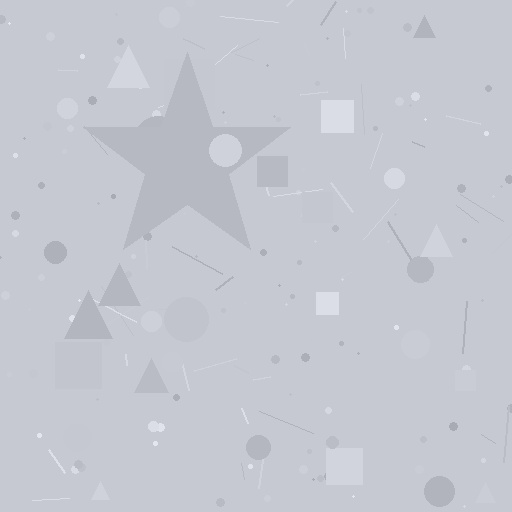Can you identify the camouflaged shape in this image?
The camouflaged shape is a star.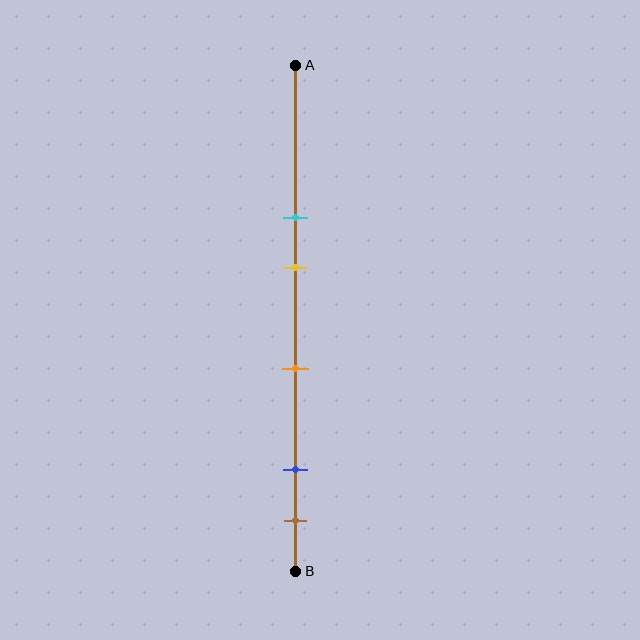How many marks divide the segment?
There are 5 marks dividing the segment.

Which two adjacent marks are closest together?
The blue and brown marks are the closest adjacent pair.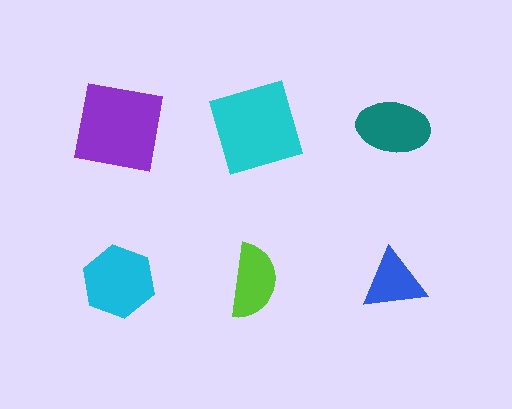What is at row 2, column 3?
A blue triangle.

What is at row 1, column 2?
A cyan square.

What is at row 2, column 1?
A cyan hexagon.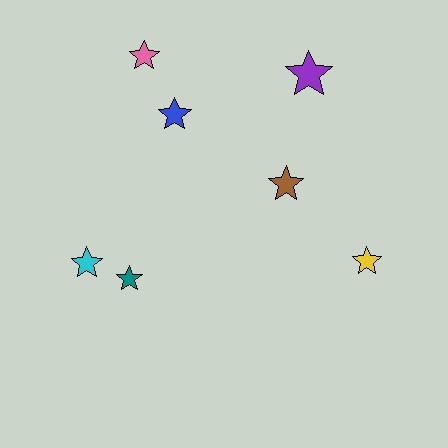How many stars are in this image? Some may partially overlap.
There are 7 stars.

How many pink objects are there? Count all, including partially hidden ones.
There is 1 pink object.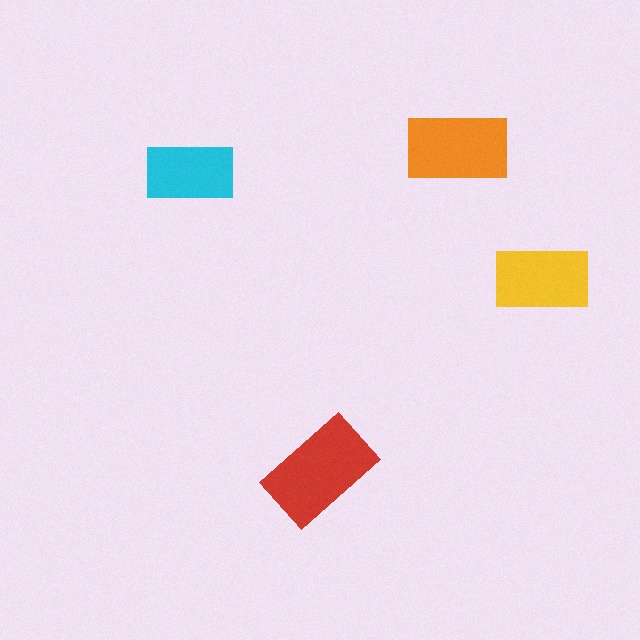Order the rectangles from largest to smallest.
the red one, the orange one, the yellow one, the cyan one.